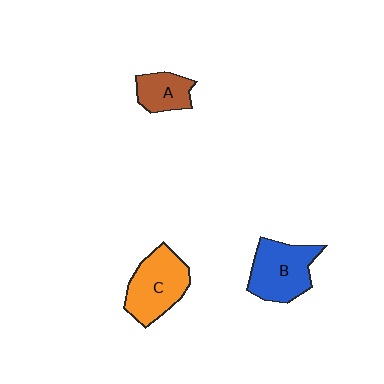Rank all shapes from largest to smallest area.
From largest to smallest: C (orange), B (blue), A (brown).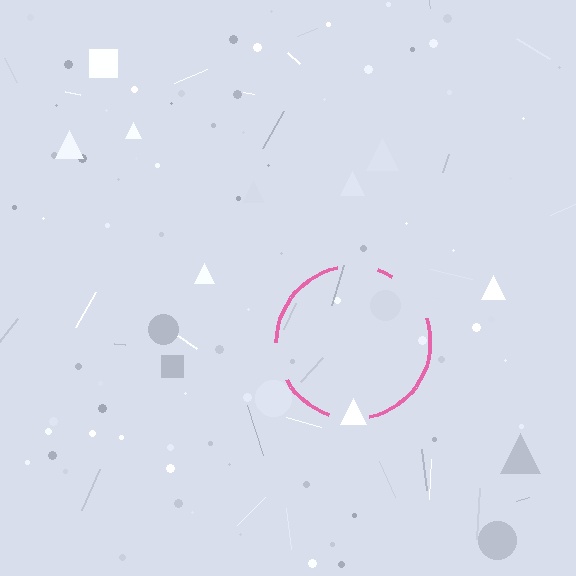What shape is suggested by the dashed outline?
The dashed outline suggests a circle.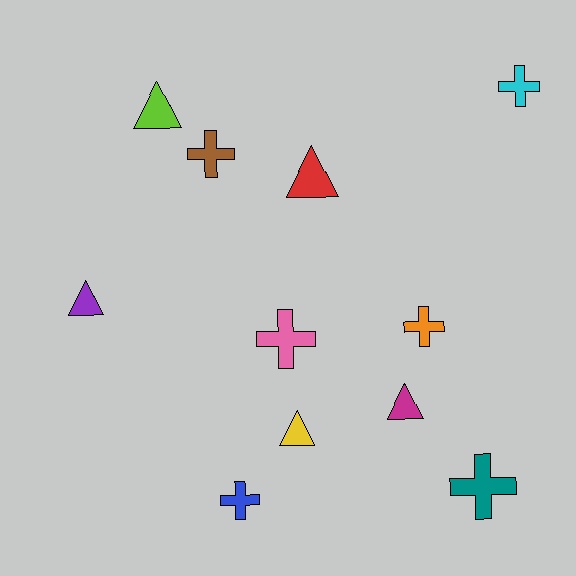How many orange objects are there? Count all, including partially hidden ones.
There is 1 orange object.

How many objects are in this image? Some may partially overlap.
There are 11 objects.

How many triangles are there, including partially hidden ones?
There are 5 triangles.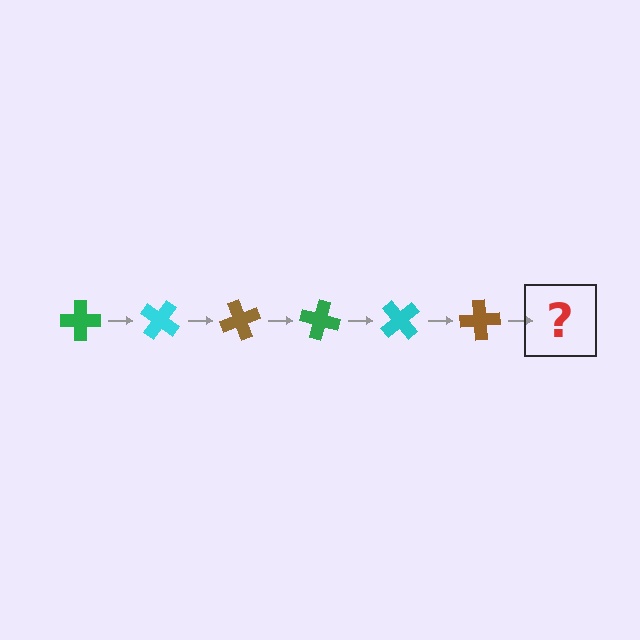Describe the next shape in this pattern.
It should be a green cross, rotated 210 degrees from the start.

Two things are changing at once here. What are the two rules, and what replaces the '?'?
The two rules are that it rotates 35 degrees each step and the color cycles through green, cyan, and brown. The '?' should be a green cross, rotated 210 degrees from the start.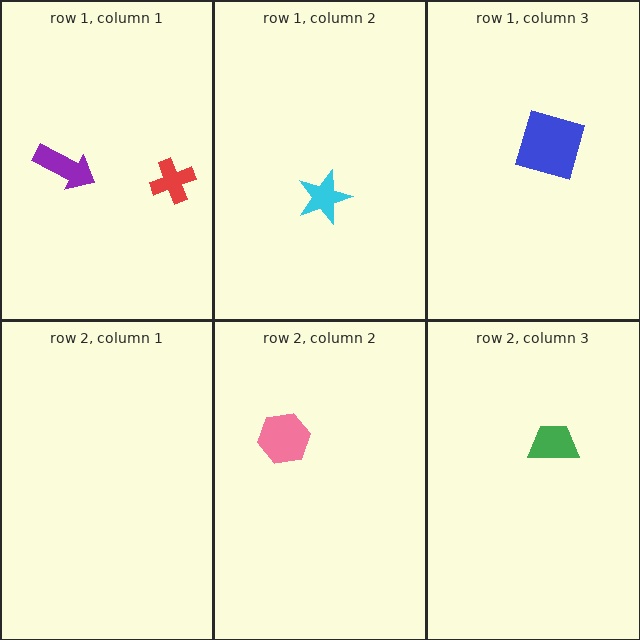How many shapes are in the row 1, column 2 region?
1.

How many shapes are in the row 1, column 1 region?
2.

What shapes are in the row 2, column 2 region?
The pink hexagon.